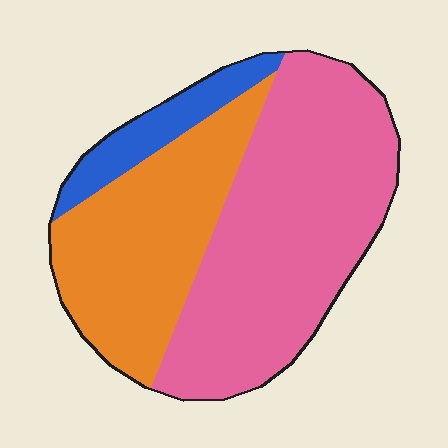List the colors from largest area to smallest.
From largest to smallest: pink, orange, blue.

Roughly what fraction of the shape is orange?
Orange covers around 35% of the shape.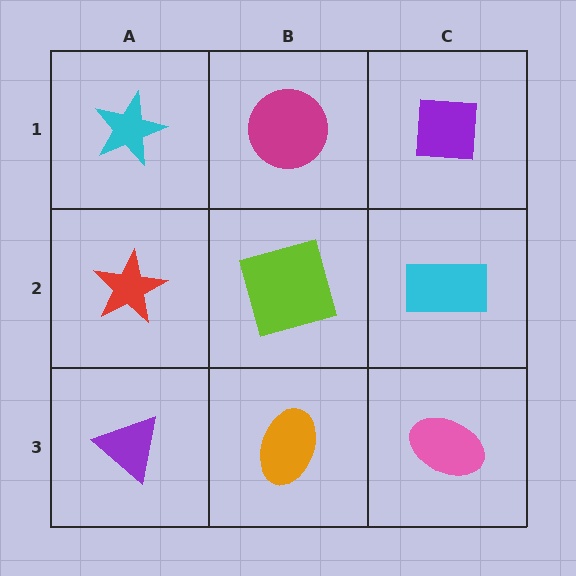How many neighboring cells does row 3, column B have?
3.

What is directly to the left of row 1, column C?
A magenta circle.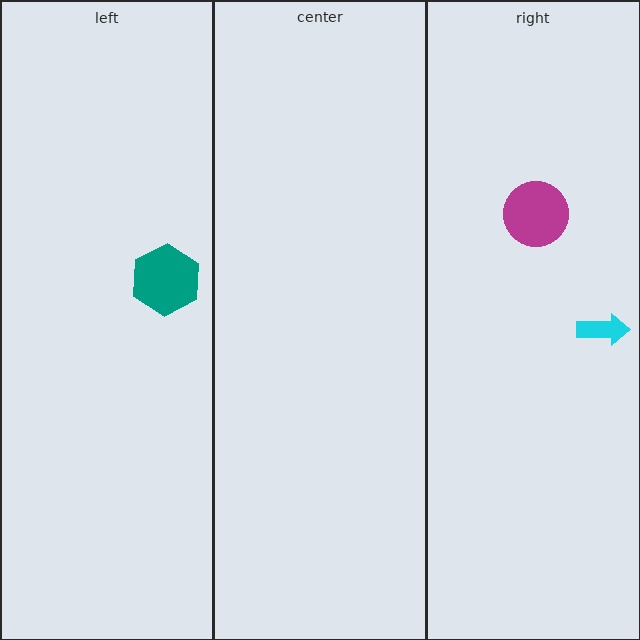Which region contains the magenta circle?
The right region.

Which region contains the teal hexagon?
The left region.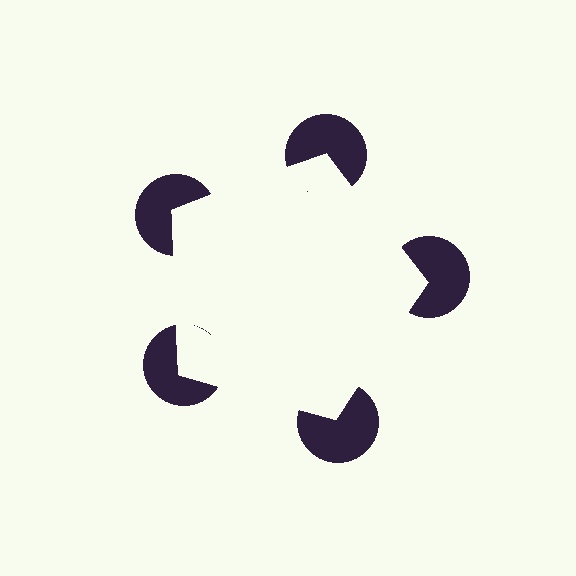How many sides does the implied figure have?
5 sides.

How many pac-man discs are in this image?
There are 5 — one at each vertex of the illusory pentagon.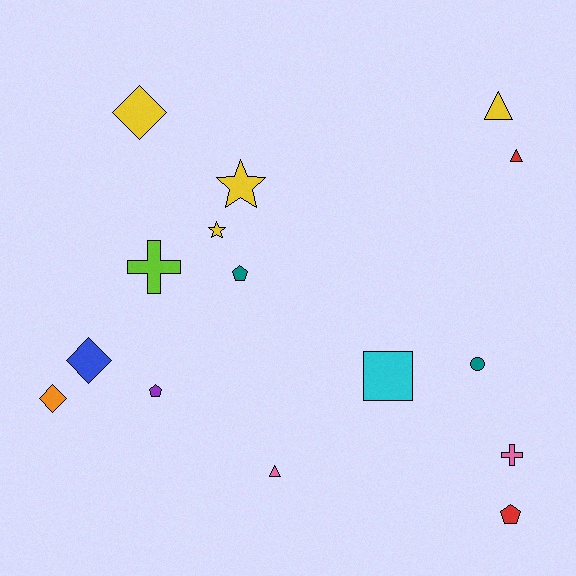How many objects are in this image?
There are 15 objects.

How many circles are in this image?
There is 1 circle.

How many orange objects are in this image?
There is 1 orange object.